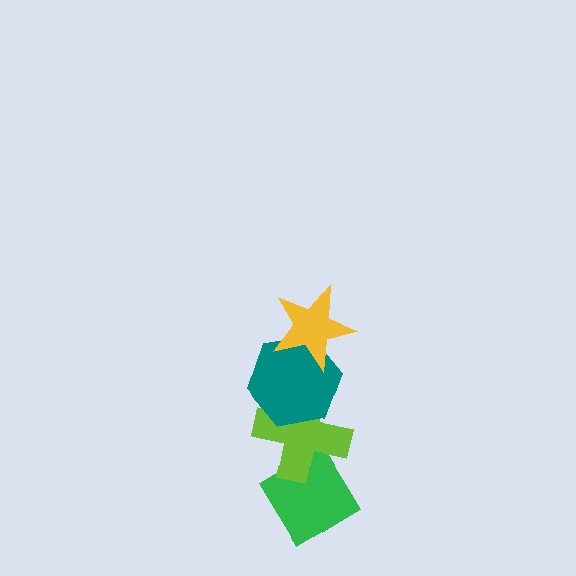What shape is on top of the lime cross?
The teal hexagon is on top of the lime cross.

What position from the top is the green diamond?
The green diamond is 4th from the top.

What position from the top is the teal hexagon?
The teal hexagon is 2nd from the top.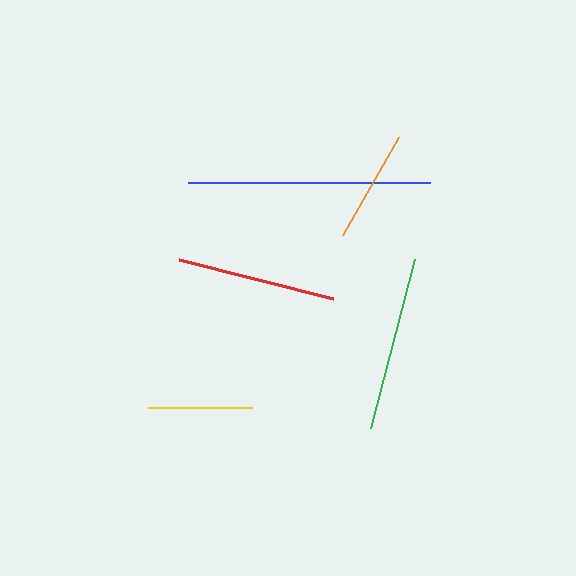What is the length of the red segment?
The red segment is approximately 159 pixels long.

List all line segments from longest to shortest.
From longest to shortest: blue, green, red, orange, yellow.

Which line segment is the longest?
The blue line is the longest at approximately 242 pixels.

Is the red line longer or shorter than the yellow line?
The red line is longer than the yellow line.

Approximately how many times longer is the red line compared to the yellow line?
The red line is approximately 1.5 times the length of the yellow line.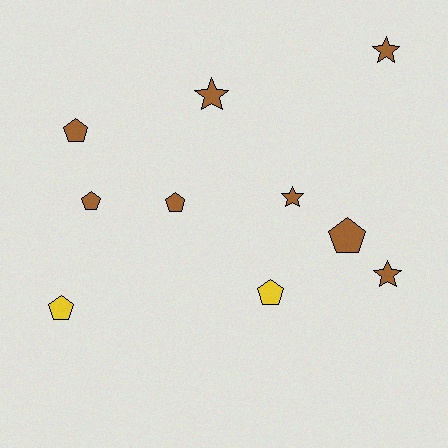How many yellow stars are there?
There are no yellow stars.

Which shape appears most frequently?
Pentagon, with 6 objects.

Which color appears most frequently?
Brown, with 8 objects.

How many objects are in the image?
There are 10 objects.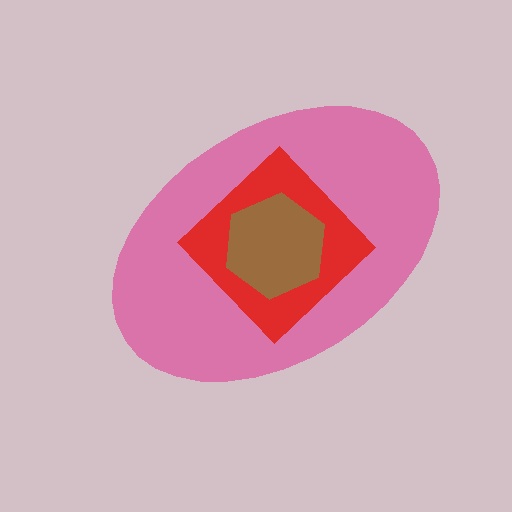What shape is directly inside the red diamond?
The brown hexagon.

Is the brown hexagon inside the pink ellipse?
Yes.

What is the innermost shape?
The brown hexagon.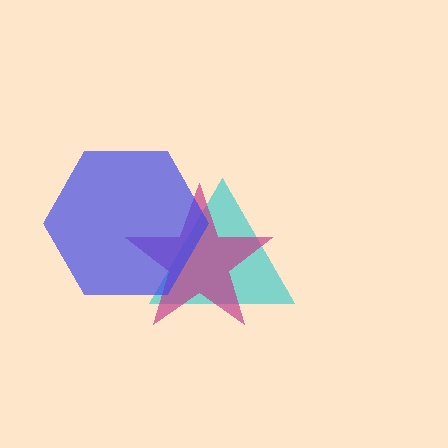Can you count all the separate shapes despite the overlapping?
Yes, there are 3 separate shapes.